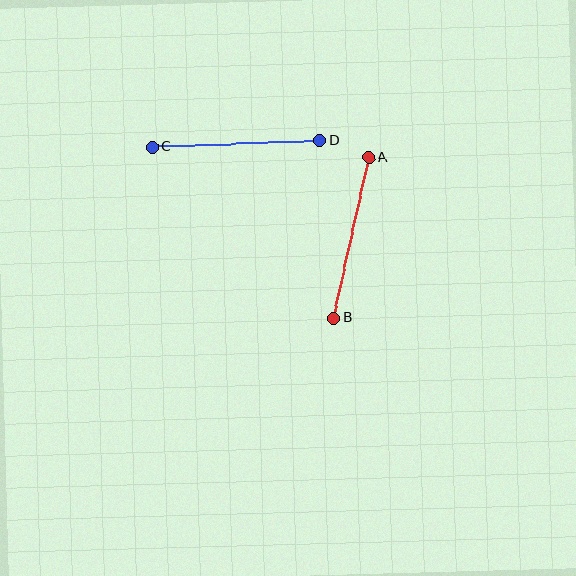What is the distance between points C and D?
The distance is approximately 168 pixels.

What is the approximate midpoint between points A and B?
The midpoint is at approximately (351, 238) pixels.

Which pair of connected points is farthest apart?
Points C and D are farthest apart.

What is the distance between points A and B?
The distance is approximately 164 pixels.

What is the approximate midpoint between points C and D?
The midpoint is at approximately (236, 144) pixels.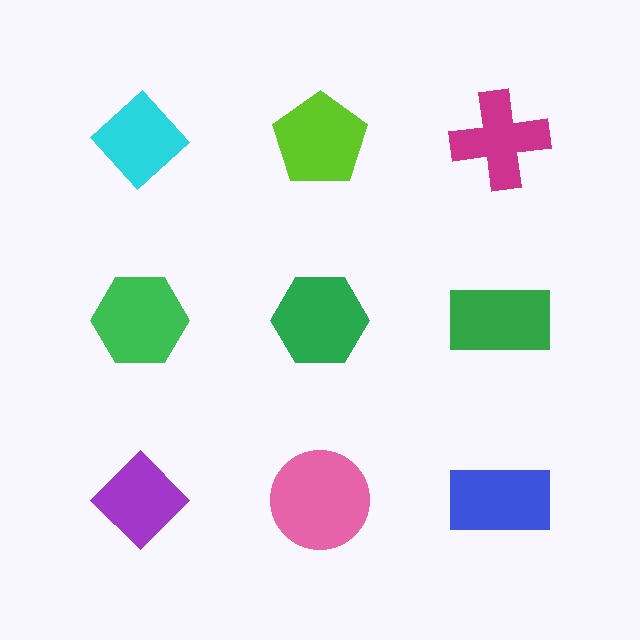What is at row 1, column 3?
A magenta cross.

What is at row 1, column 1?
A cyan diamond.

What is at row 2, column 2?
A green hexagon.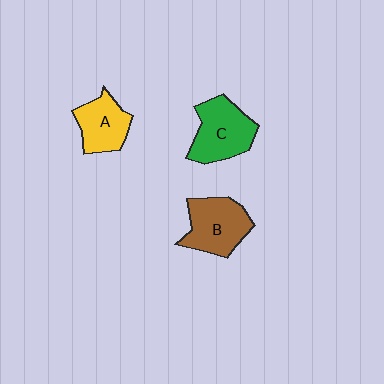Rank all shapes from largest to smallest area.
From largest to smallest: C (green), B (brown), A (yellow).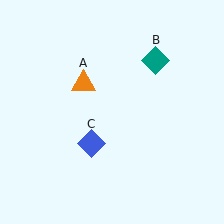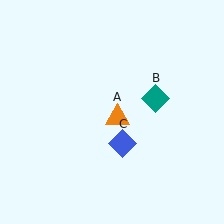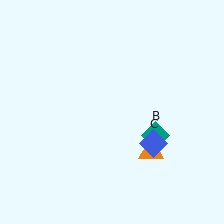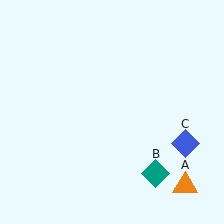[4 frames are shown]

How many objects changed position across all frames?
3 objects changed position: orange triangle (object A), teal diamond (object B), blue diamond (object C).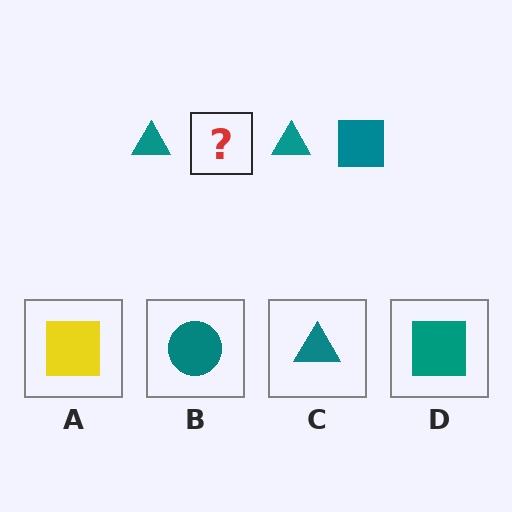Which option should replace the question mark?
Option D.